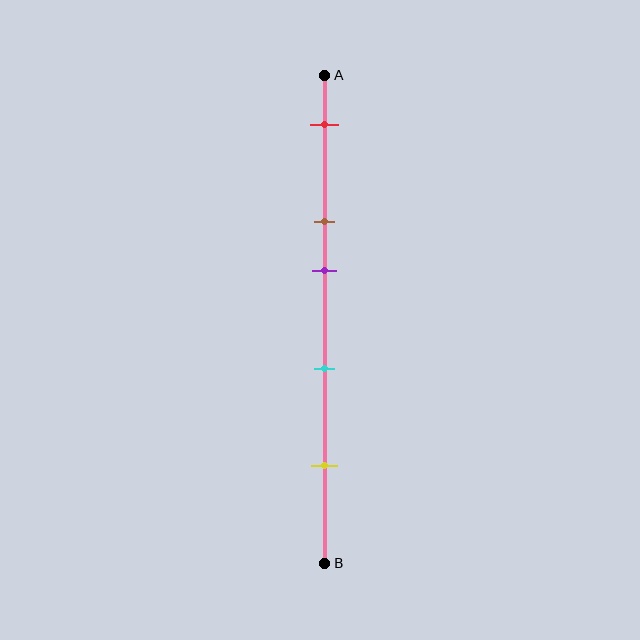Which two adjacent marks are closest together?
The brown and purple marks are the closest adjacent pair.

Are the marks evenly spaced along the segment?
No, the marks are not evenly spaced.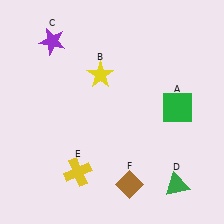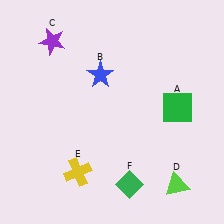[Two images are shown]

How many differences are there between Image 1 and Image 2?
There are 3 differences between the two images.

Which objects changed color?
B changed from yellow to blue. D changed from green to lime. F changed from brown to green.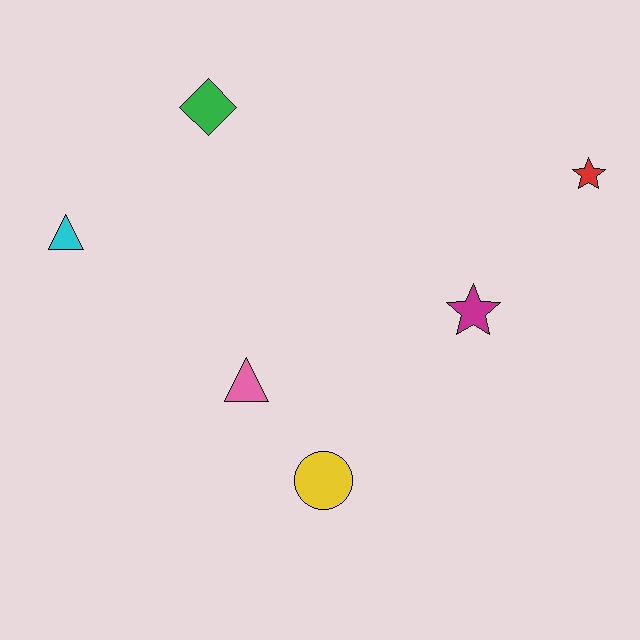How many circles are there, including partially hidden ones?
There is 1 circle.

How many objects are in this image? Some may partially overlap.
There are 6 objects.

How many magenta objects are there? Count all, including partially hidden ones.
There is 1 magenta object.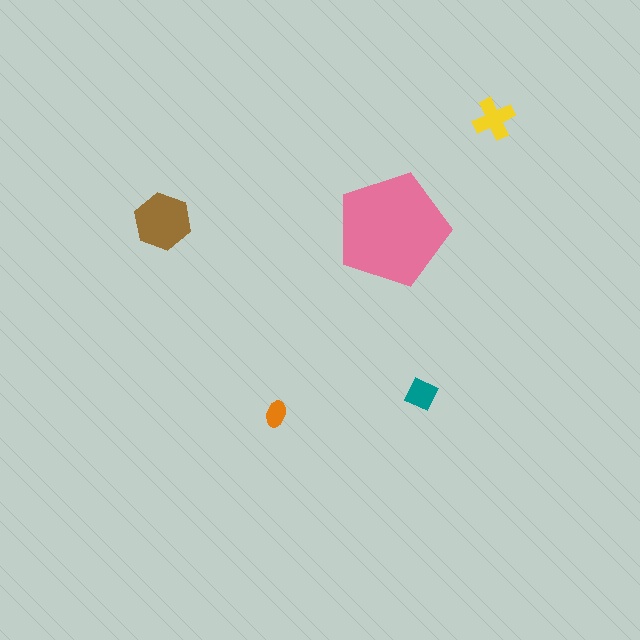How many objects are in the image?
There are 5 objects in the image.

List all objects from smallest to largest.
The orange ellipse, the teal diamond, the yellow cross, the brown hexagon, the pink pentagon.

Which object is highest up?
The yellow cross is topmost.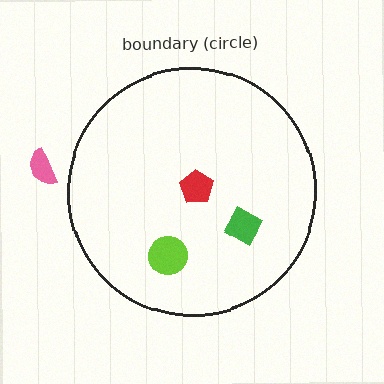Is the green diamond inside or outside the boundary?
Inside.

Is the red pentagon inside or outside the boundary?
Inside.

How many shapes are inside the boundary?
3 inside, 1 outside.